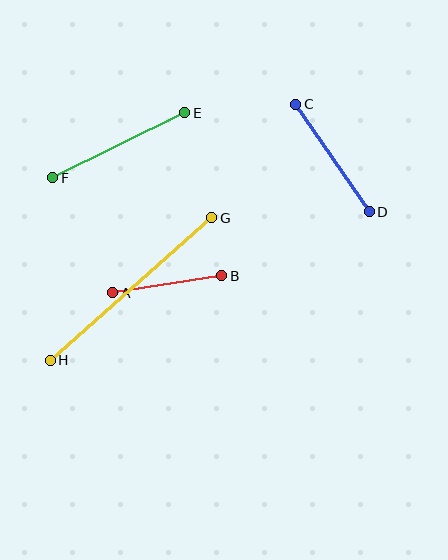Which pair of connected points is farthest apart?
Points G and H are farthest apart.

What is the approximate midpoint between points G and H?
The midpoint is at approximately (131, 289) pixels.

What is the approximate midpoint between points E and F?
The midpoint is at approximately (119, 145) pixels.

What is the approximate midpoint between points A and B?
The midpoint is at approximately (167, 284) pixels.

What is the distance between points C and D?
The distance is approximately 130 pixels.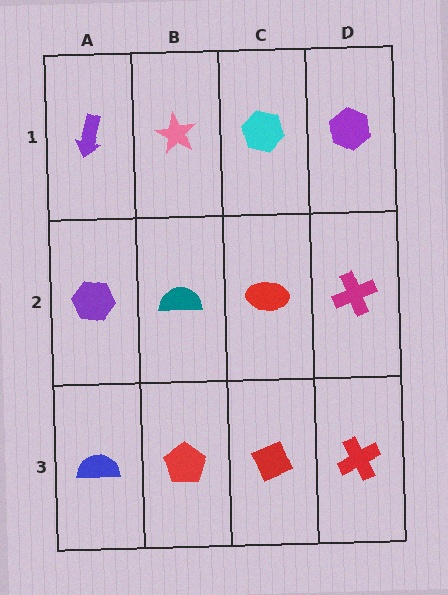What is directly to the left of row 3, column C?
A red pentagon.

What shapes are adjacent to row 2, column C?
A cyan hexagon (row 1, column C), a red diamond (row 3, column C), a teal semicircle (row 2, column B), a magenta cross (row 2, column D).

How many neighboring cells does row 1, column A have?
2.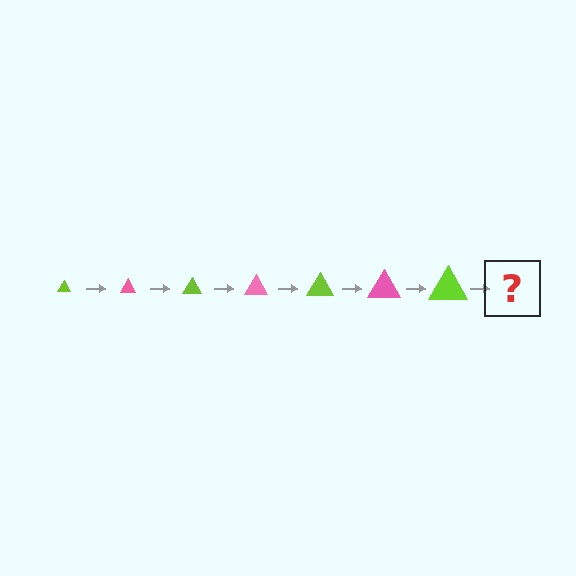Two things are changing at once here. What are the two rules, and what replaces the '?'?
The two rules are that the triangle grows larger each step and the color cycles through lime and pink. The '?' should be a pink triangle, larger than the previous one.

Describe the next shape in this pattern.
It should be a pink triangle, larger than the previous one.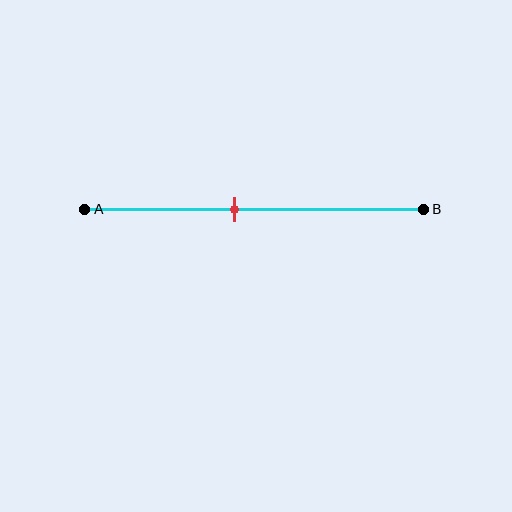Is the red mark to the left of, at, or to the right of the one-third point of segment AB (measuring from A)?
The red mark is to the right of the one-third point of segment AB.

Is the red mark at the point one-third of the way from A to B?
No, the mark is at about 45% from A, not at the 33% one-third point.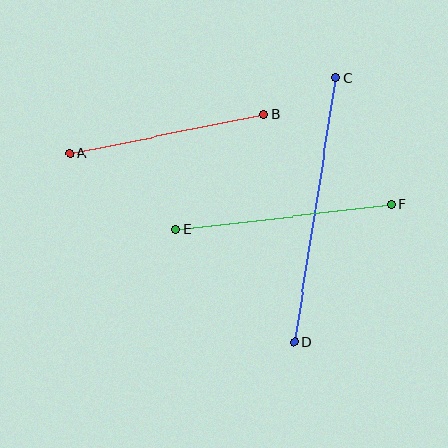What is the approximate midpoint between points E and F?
The midpoint is at approximately (284, 217) pixels.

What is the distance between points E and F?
The distance is approximately 217 pixels.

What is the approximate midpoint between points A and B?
The midpoint is at approximately (167, 134) pixels.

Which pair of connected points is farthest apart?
Points C and D are farthest apart.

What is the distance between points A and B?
The distance is approximately 198 pixels.